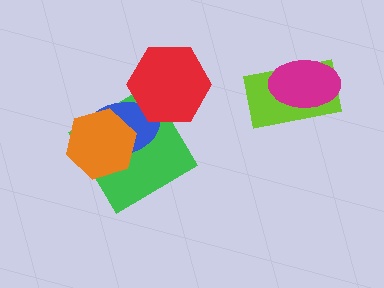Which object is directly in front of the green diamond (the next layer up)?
The blue ellipse is directly in front of the green diamond.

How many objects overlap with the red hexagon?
2 objects overlap with the red hexagon.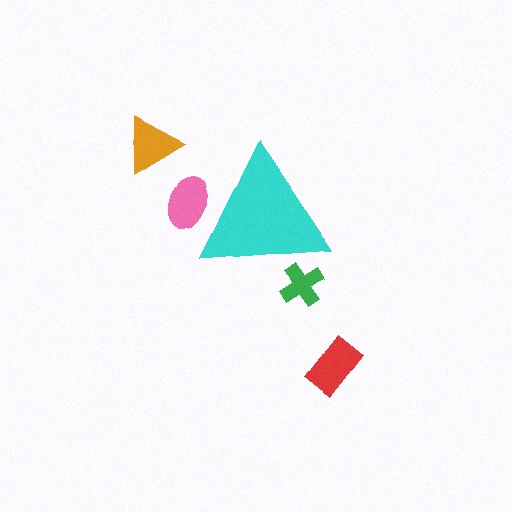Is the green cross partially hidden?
Yes, the green cross is partially hidden behind the cyan triangle.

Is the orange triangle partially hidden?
No, the orange triangle is fully visible.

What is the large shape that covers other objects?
A cyan triangle.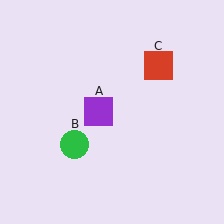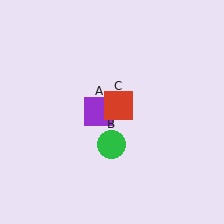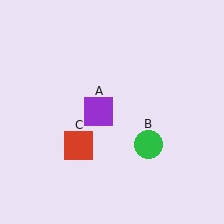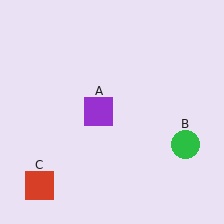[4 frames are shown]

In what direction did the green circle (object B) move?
The green circle (object B) moved right.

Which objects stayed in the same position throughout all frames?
Purple square (object A) remained stationary.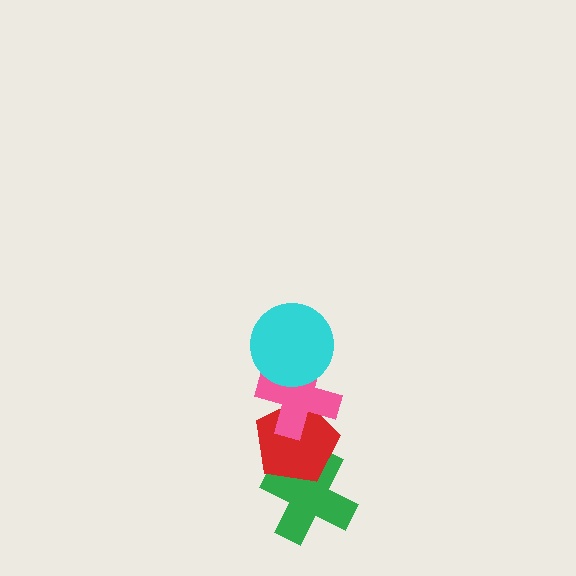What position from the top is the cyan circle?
The cyan circle is 1st from the top.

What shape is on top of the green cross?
The red pentagon is on top of the green cross.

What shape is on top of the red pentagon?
The pink cross is on top of the red pentagon.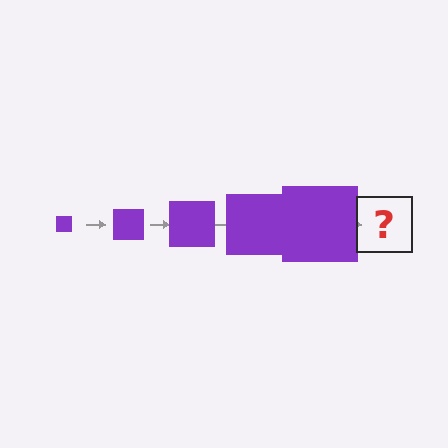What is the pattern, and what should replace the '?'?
The pattern is that the square gets progressively larger each step. The '?' should be a purple square, larger than the previous one.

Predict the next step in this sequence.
The next step is a purple square, larger than the previous one.